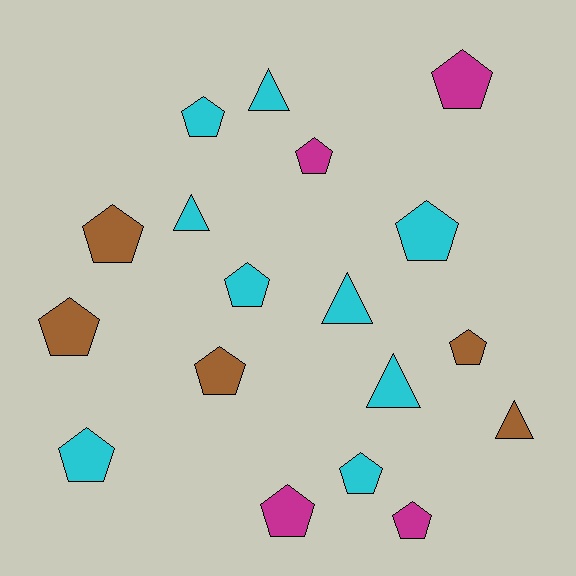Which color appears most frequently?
Cyan, with 9 objects.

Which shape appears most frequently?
Pentagon, with 13 objects.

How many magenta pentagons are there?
There are 4 magenta pentagons.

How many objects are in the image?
There are 18 objects.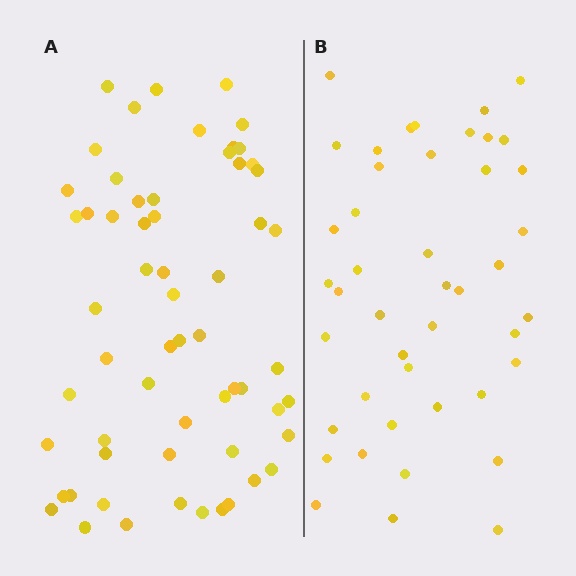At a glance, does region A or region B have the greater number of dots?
Region A (the left region) has more dots.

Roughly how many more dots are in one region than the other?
Region A has approximately 15 more dots than region B.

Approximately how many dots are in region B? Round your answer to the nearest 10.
About 40 dots. (The exact count is 44, which rounds to 40.)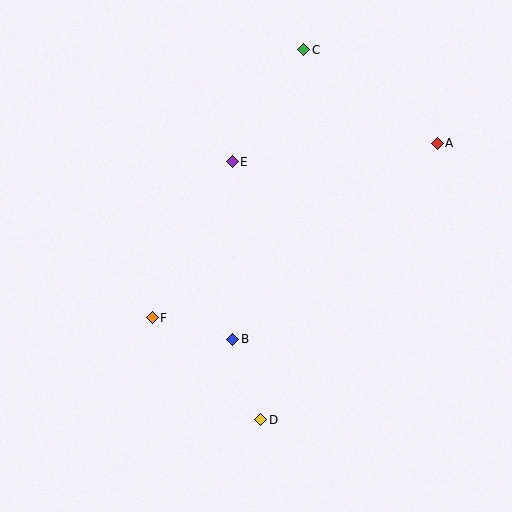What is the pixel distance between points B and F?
The distance between B and F is 83 pixels.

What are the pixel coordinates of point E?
Point E is at (232, 162).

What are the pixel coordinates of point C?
Point C is at (304, 50).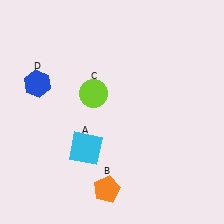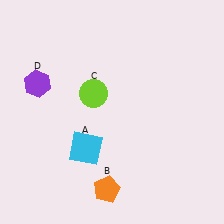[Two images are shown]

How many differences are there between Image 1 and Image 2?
There is 1 difference between the two images.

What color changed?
The hexagon (D) changed from blue in Image 1 to purple in Image 2.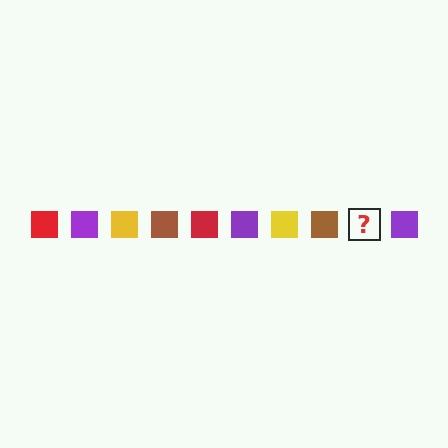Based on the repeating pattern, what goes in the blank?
The blank should be a red square.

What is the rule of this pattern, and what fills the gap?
The rule is that the pattern cycles through red, purple, yellow, brown squares. The gap should be filled with a red square.